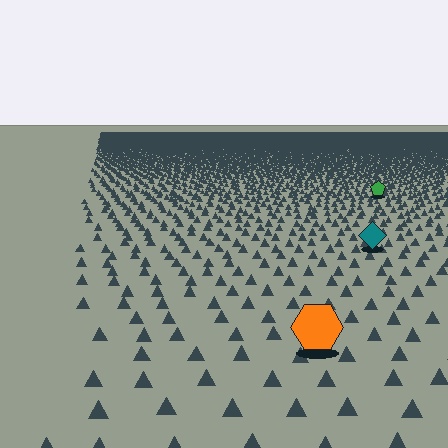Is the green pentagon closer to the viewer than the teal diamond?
No. The teal diamond is closer — you can tell from the texture gradient: the ground texture is coarser near it.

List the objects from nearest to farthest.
From nearest to farthest: the orange hexagon, the teal diamond, the green pentagon.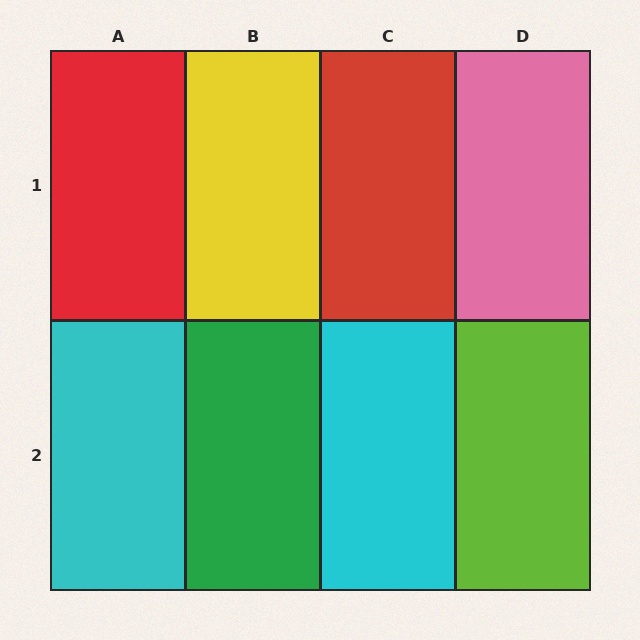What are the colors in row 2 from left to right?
Cyan, green, cyan, lime.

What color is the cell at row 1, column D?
Pink.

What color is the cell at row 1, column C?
Red.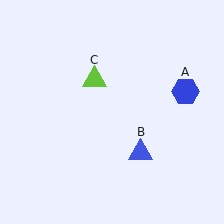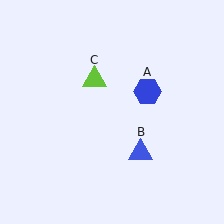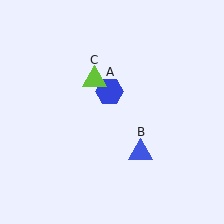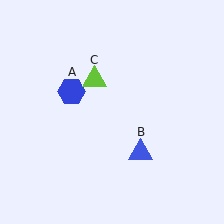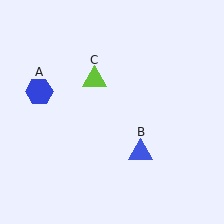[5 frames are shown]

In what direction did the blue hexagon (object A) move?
The blue hexagon (object A) moved left.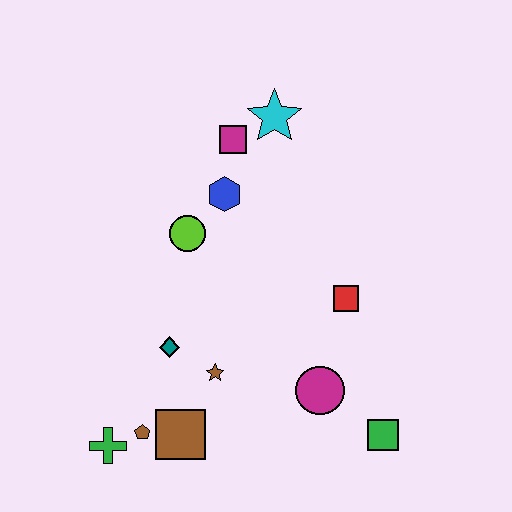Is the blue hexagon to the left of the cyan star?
Yes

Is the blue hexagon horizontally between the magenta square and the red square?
No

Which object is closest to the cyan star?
The magenta square is closest to the cyan star.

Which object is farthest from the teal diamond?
The cyan star is farthest from the teal diamond.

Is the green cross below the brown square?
Yes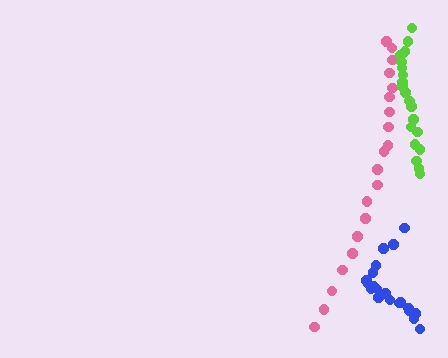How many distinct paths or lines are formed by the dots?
There are 3 distinct paths.